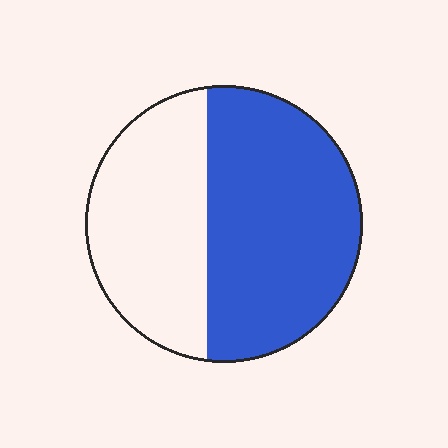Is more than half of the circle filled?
Yes.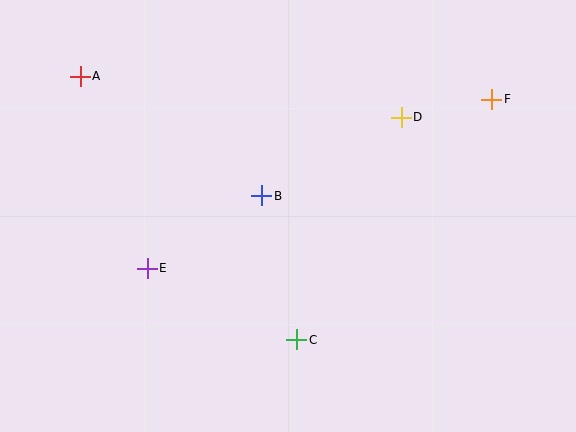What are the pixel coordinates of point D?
Point D is at (401, 117).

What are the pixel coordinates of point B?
Point B is at (262, 196).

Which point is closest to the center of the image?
Point B at (262, 196) is closest to the center.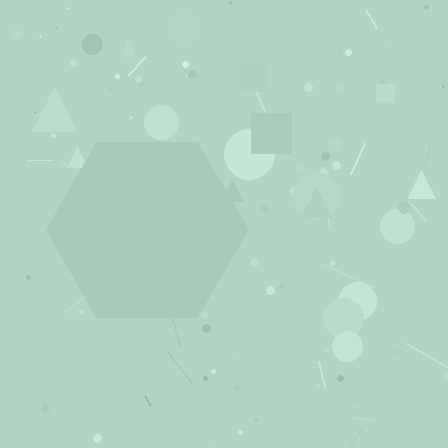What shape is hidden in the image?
A hexagon is hidden in the image.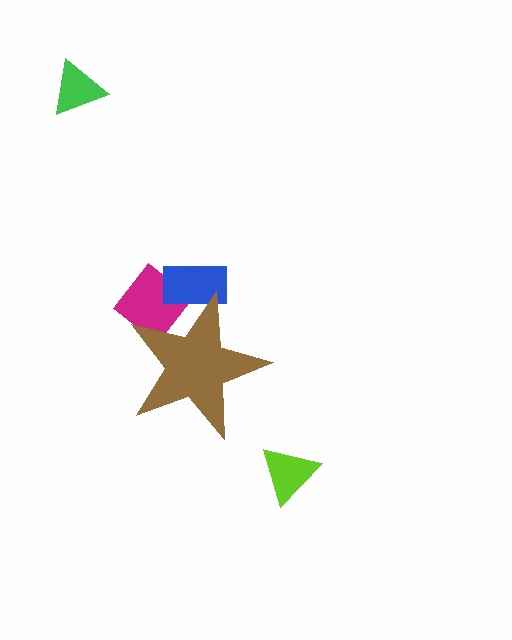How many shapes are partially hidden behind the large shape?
2 shapes are partially hidden.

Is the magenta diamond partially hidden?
Yes, the magenta diamond is partially hidden behind the brown star.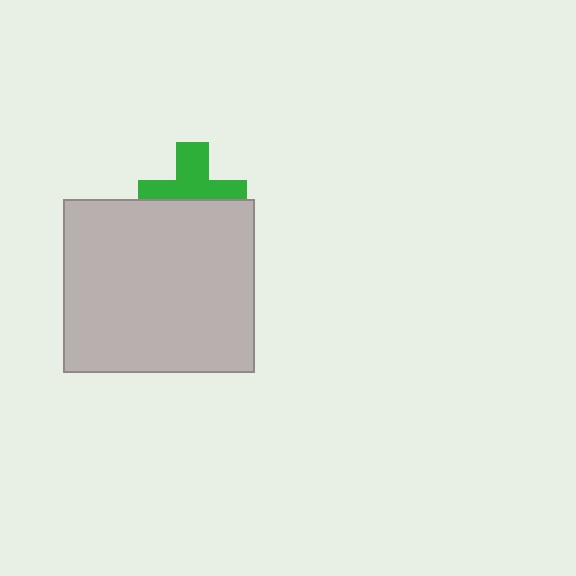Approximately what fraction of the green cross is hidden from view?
Roughly 45% of the green cross is hidden behind the light gray rectangle.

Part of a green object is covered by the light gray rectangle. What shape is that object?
It is a cross.